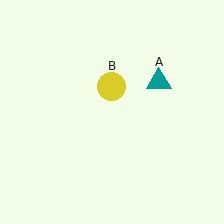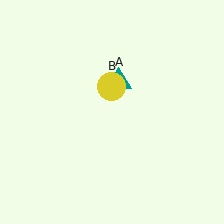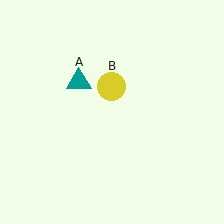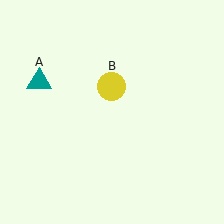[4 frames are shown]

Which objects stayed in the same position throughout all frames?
Yellow circle (object B) remained stationary.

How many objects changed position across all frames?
1 object changed position: teal triangle (object A).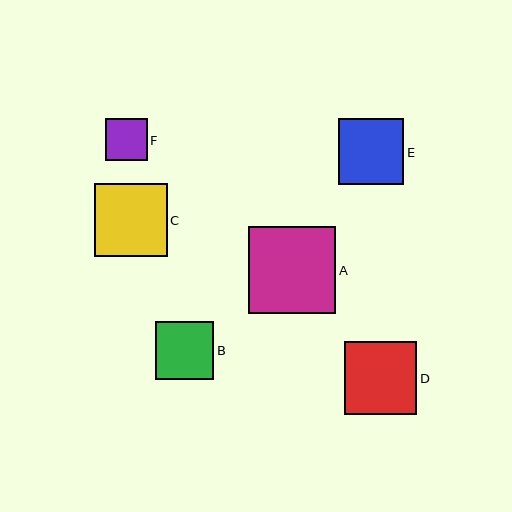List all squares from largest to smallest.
From largest to smallest: A, C, D, E, B, F.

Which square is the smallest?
Square F is the smallest with a size of approximately 42 pixels.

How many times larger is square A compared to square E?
Square A is approximately 1.3 times the size of square E.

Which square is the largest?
Square A is the largest with a size of approximately 87 pixels.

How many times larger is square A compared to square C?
Square A is approximately 1.2 times the size of square C.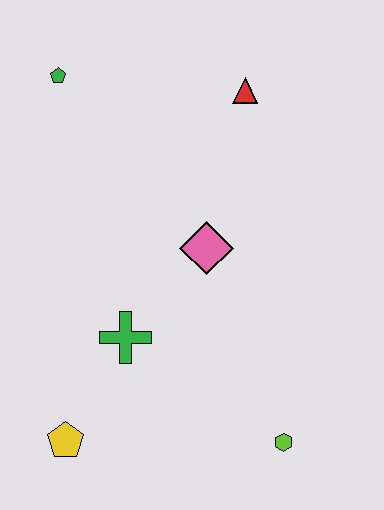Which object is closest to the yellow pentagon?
The green cross is closest to the yellow pentagon.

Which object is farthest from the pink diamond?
The yellow pentagon is farthest from the pink diamond.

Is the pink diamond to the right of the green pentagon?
Yes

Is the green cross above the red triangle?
No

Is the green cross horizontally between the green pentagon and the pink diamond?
Yes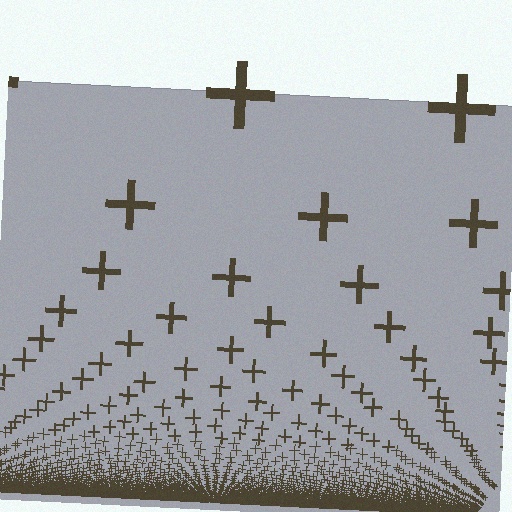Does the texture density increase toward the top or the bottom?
Density increases toward the bottom.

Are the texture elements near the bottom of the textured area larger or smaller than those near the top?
Smaller. The gradient is inverted — elements near the bottom are smaller and denser.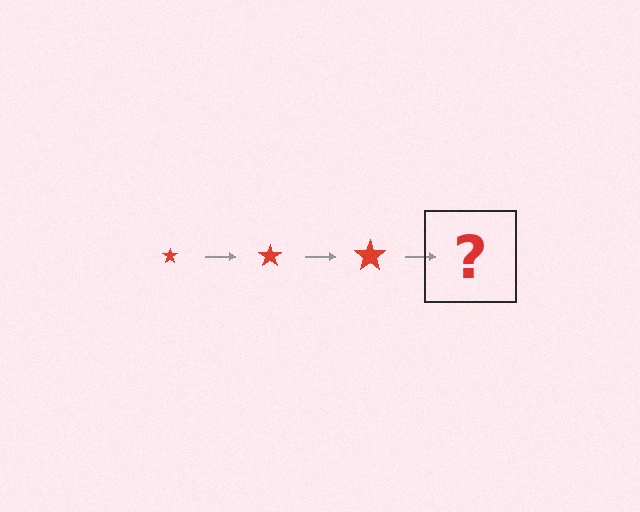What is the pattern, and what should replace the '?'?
The pattern is that the star gets progressively larger each step. The '?' should be a red star, larger than the previous one.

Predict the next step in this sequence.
The next step is a red star, larger than the previous one.